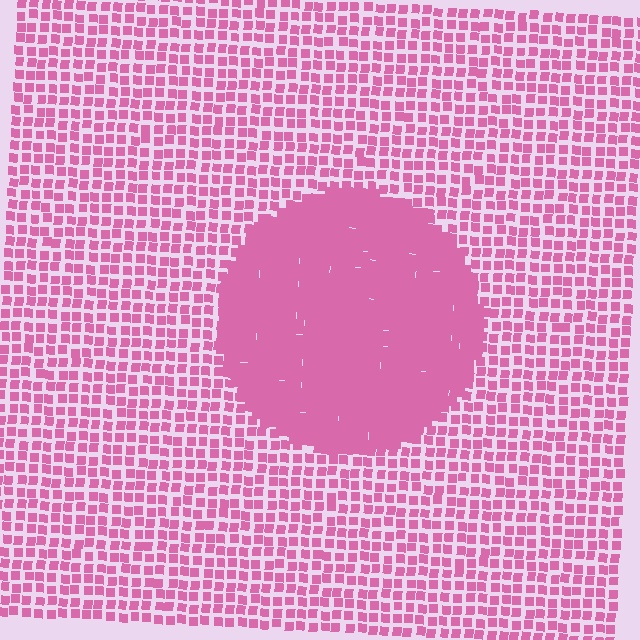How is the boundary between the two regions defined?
The boundary is defined by a change in element density (approximately 2.3x ratio). All elements are the same color, size, and shape.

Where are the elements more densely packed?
The elements are more densely packed inside the circle boundary.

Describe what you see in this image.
The image contains small pink elements arranged at two different densities. A circle-shaped region is visible where the elements are more densely packed than the surrounding area.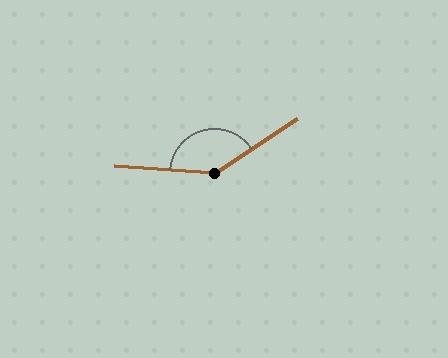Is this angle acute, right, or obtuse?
It is obtuse.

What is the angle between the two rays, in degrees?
Approximately 142 degrees.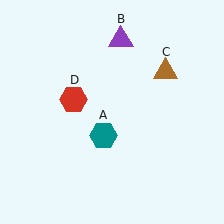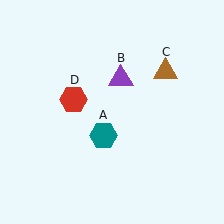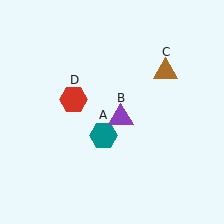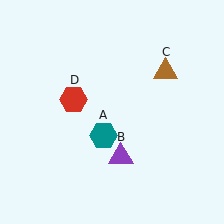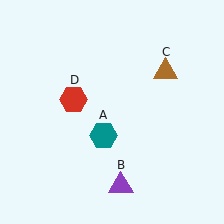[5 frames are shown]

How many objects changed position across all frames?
1 object changed position: purple triangle (object B).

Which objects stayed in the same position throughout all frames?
Teal hexagon (object A) and brown triangle (object C) and red hexagon (object D) remained stationary.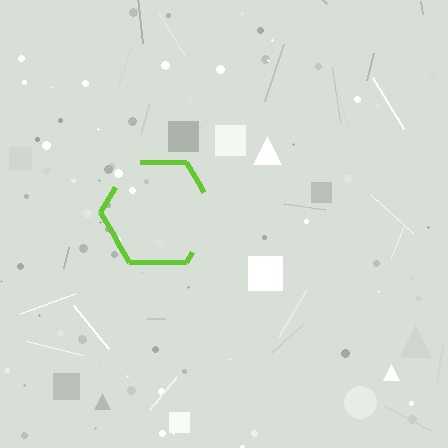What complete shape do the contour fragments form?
The contour fragments form a hexagon.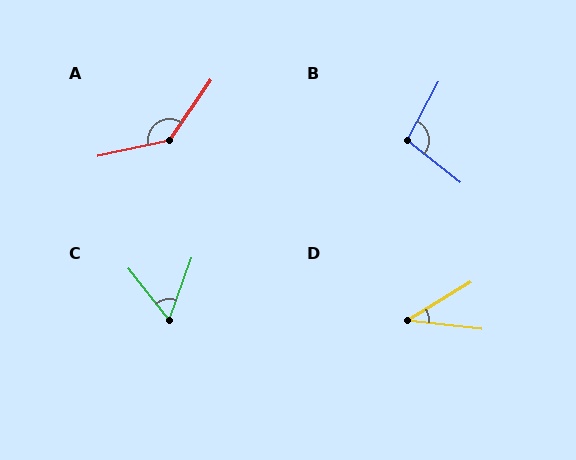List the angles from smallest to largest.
D (38°), C (58°), B (100°), A (137°).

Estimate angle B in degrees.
Approximately 100 degrees.